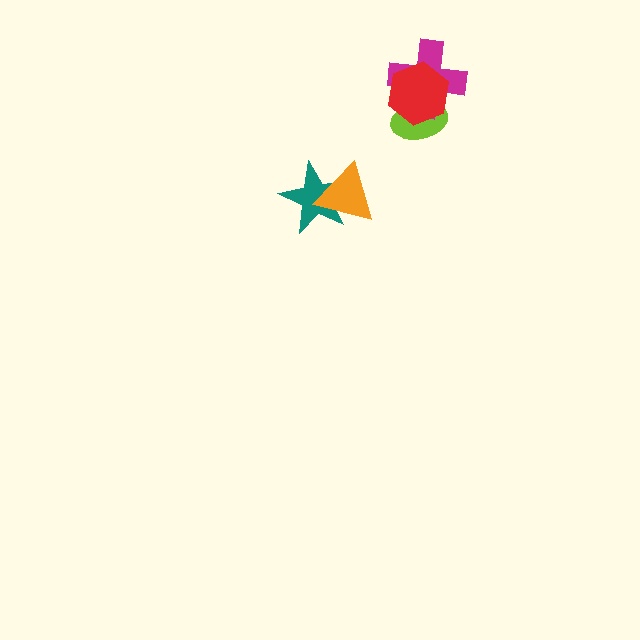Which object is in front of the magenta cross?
The red hexagon is in front of the magenta cross.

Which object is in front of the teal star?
The orange triangle is in front of the teal star.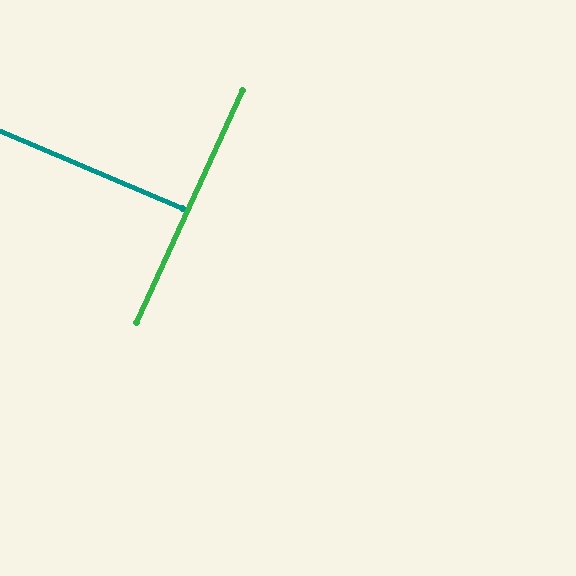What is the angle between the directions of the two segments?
Approximately 88 degrees.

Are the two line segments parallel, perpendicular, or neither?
Perpendicular — they meet at approximately 88°.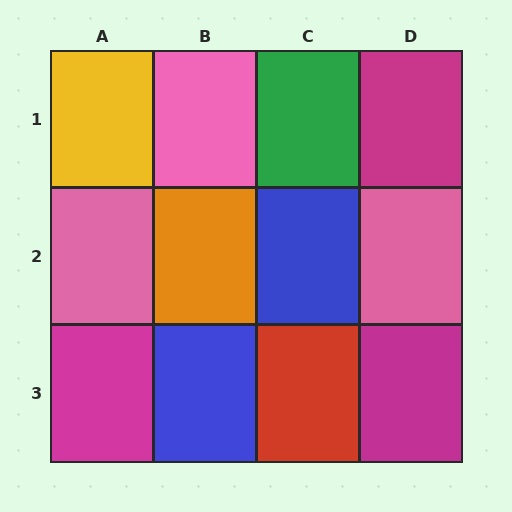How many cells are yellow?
1 cell is yellow.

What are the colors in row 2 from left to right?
Pink, orange, blue, pink.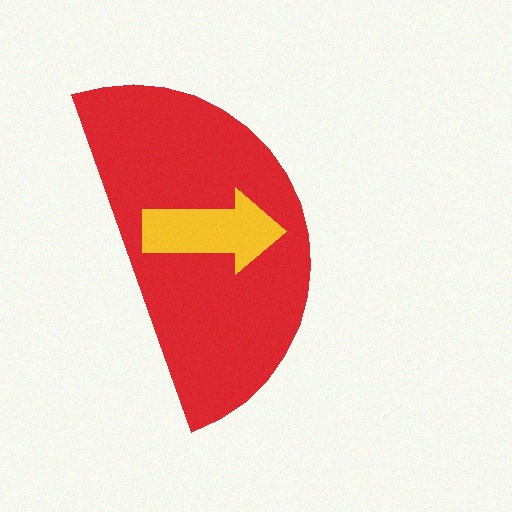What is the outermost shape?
The red semicircle.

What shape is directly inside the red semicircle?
The yellow arrow.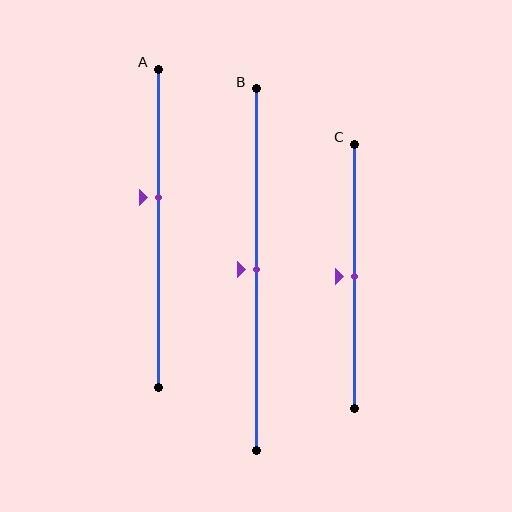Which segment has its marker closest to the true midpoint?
Segment B has its marker closest to the true midpoint.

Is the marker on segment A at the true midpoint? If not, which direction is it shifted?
No, the marker on segment A is shifted upward by about 10% of the segment length.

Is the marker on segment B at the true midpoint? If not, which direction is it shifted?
Yes, the marker on segment B is at the true midpoint.